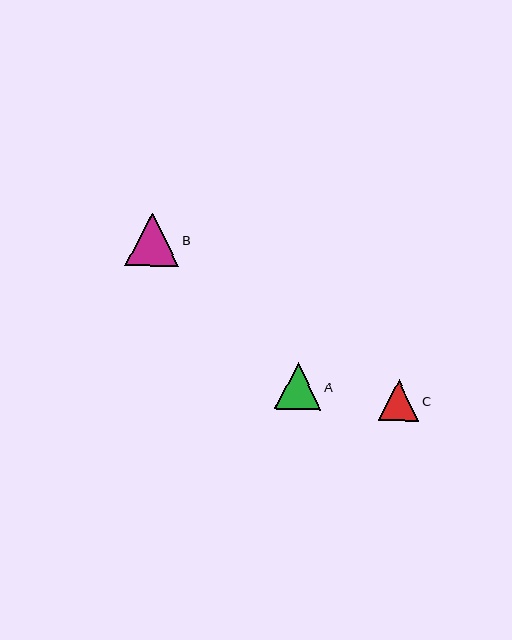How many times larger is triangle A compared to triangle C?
Triangle A is approximately 1.1 times the size of triangle C.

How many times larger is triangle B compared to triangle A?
Triangle B is approximately 1.2 times the size of triangle A.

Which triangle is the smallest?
Triangle C is the smallest with a size of approximately 41 pixels.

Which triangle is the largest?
Triangle B is the largest with a size of approximately 54 pixels.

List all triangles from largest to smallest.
From largest to smallest: B, A, C.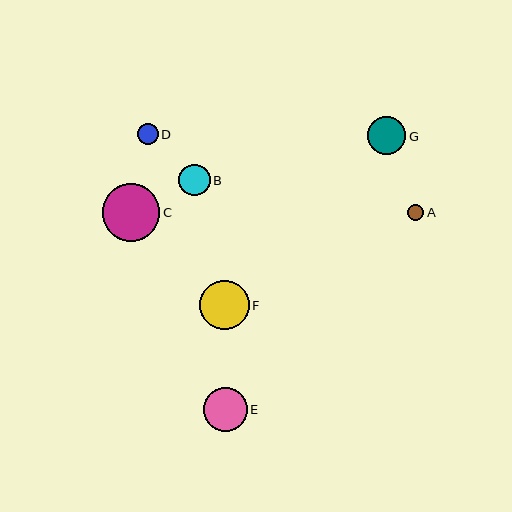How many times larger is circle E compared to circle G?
Circle E is approximately 1.2 times the size of circle G.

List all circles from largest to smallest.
From largest to smallest: C, F, E, G, B, D, A.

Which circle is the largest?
Circle C is the largest with a size of approximately 57 pixels.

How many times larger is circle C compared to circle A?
Circle C is approximately 3.5 times the size of circle A.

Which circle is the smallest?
Circle A is the smallest with a size of approximately 16 pixels.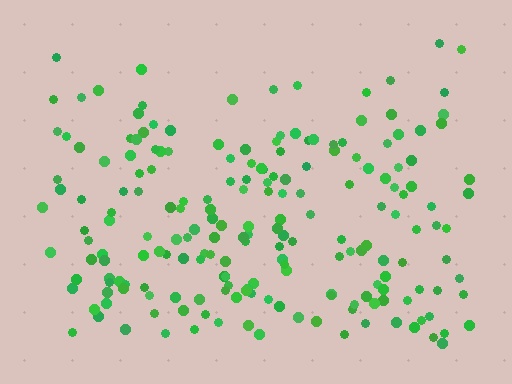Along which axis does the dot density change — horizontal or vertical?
Vertical.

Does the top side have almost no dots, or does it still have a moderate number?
Still a moderate number, just noticeably fewer than the bottom.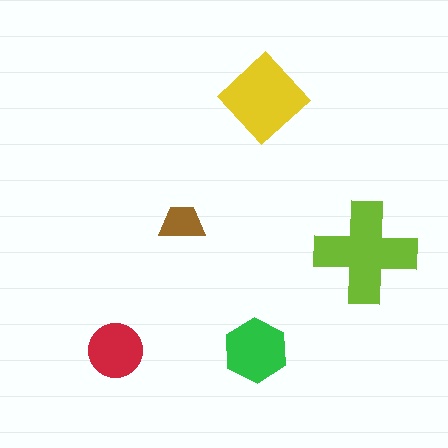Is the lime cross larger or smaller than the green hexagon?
Larger.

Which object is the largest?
The lime cross.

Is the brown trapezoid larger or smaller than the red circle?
Smaller.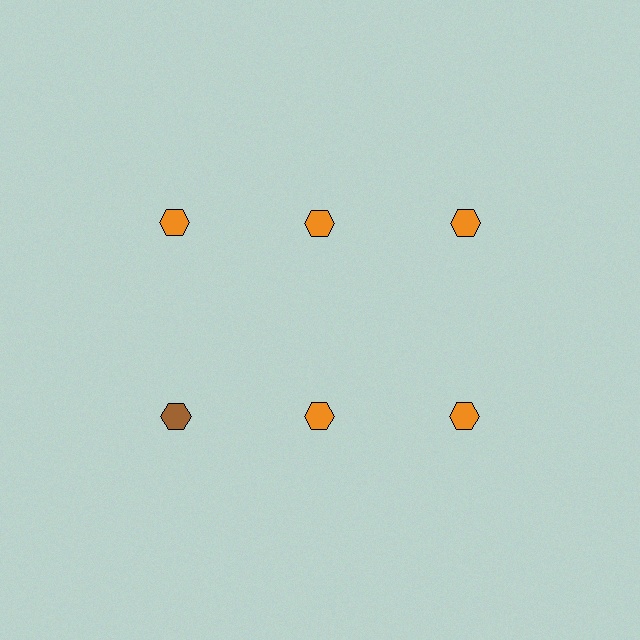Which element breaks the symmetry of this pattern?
The brown hexagon in the second row, leftmost column breaks the symmetry. All other shapes are orange hexagons.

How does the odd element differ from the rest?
It has a different color: brown instead of orange.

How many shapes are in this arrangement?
There are 6 shapes arranged in a grid pattern.